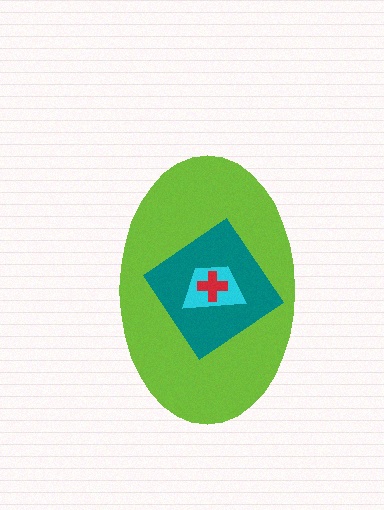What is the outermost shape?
The lime ellipse.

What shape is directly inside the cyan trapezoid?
The red cross.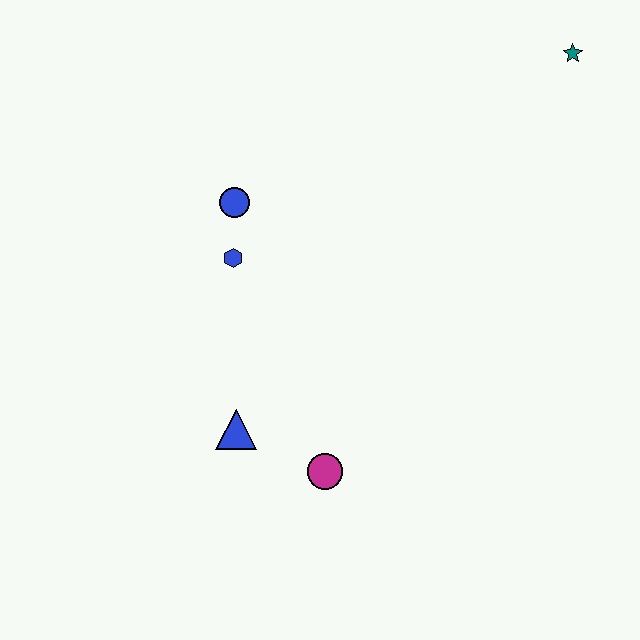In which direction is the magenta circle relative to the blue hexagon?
The magenta circle is below the blue hexagon.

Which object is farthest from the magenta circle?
The teal star is farthest from the magenta circle.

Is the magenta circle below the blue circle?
Yes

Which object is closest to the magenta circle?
The blue triangle is closest to the magenta circle.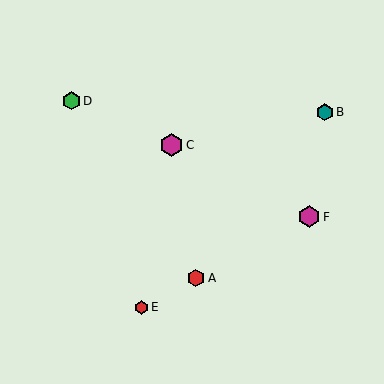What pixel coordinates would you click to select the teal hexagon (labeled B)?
Click at (325, 112) to select the teal hexagon B.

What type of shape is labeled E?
Shape E is a red hexagon.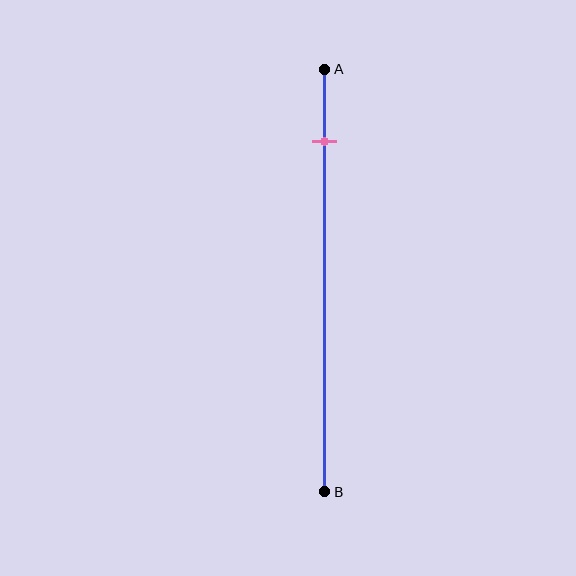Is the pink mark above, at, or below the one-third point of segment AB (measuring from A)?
The pink mark is above the one-third point of segment AB.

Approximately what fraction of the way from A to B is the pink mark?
The pink mark is approximately 15% of the way from A to B.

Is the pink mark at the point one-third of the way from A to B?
No, the mark is at about 15% from A, not at the 33% one-third point.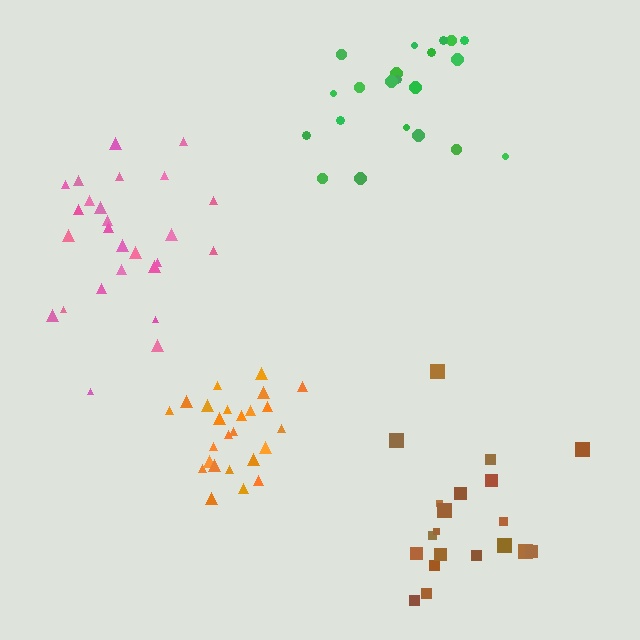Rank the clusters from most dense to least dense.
orange, brown, pink, green.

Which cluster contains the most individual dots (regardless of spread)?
Pink (27).